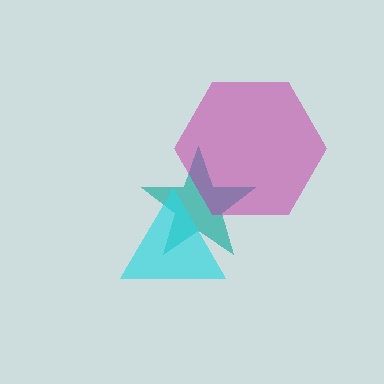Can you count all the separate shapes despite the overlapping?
Yes, there are 3 separate shapes.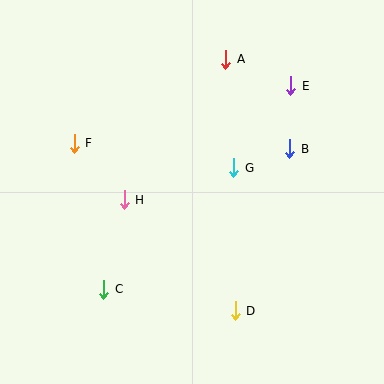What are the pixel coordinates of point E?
Point E is at (291, 86).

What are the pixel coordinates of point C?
Point C is at (104, 289).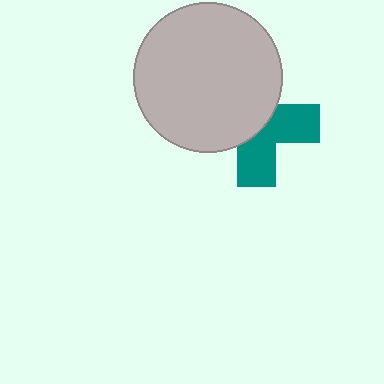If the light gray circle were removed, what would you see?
You would see the complete teal cross.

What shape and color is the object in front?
The object in front is a light gray circle.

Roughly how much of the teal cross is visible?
About half of it is visible (roughly 46%).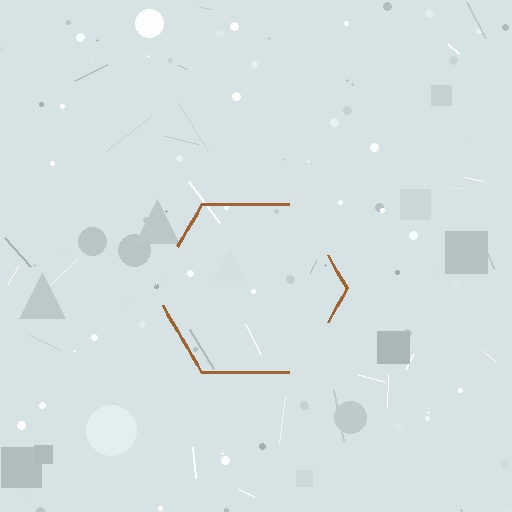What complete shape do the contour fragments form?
The contour fragments form a hexagon.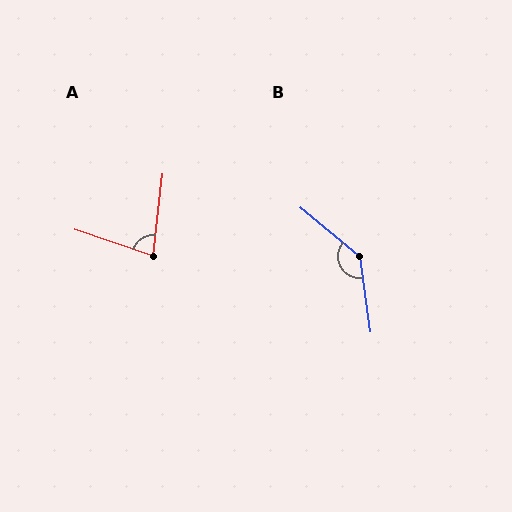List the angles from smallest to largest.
A (77°), B (138°).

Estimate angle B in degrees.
Approximately 138 degrees.